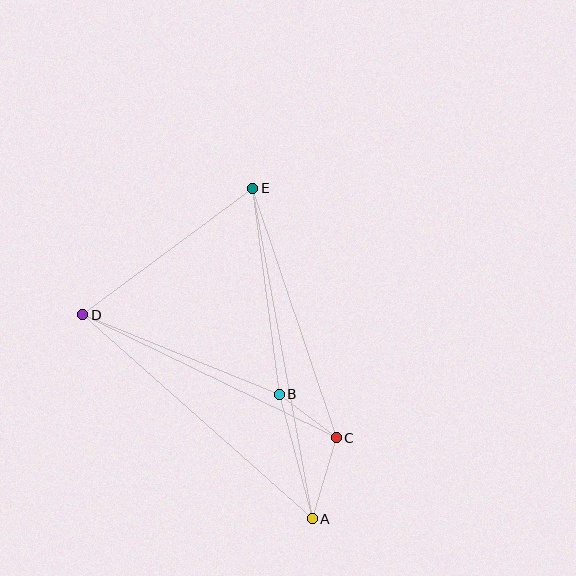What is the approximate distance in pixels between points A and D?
The distance between A and D is approximately 307 pixels.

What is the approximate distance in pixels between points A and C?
The distance between A and C is approximately 84 pixels.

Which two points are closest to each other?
Points B and C are closest to each other.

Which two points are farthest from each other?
Points A and E are farthest from each other.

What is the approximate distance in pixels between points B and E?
The distance between B and E is approximately 207 pixels.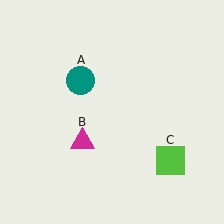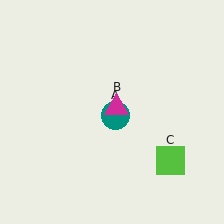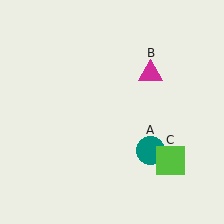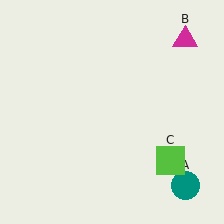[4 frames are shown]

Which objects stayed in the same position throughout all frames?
Lime square (object C) remained stationary.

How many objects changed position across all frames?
2 objects changed position: teal circle (object A), magenta triangle (object B).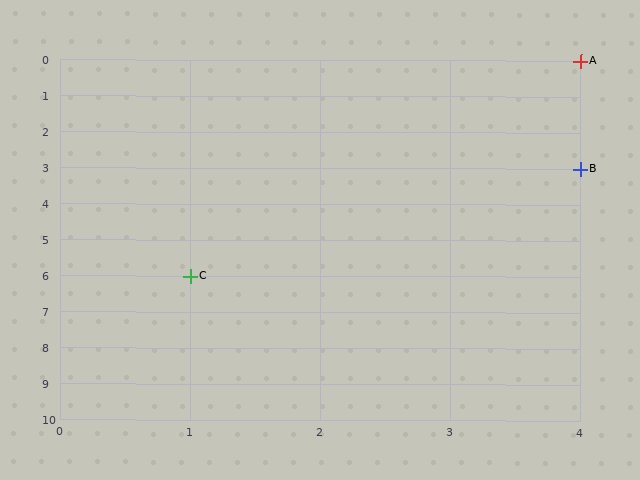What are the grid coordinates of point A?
Point A is at grid coordinates (4, 0).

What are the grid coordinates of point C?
Point C is at grid coordinates (1, 6).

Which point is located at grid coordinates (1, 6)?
Point C is at (1, 6).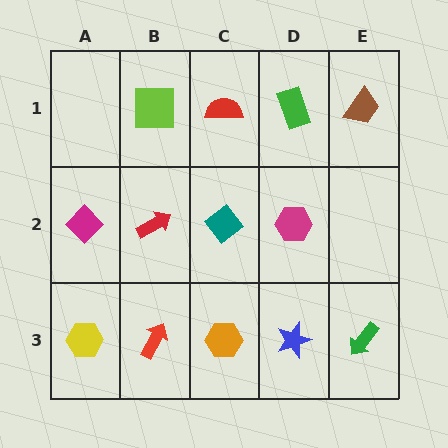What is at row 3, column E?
A green arrow.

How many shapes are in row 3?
5 shapes.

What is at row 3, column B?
A red arrow.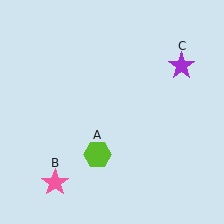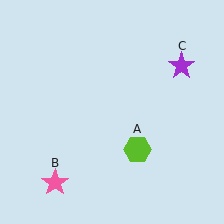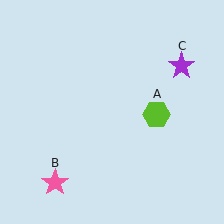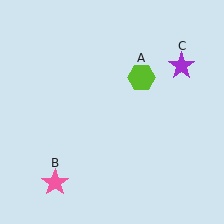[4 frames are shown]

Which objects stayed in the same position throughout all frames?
Pink star (object B) and purple star (object C) remained stationary.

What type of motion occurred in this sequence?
The lime hexagon (object A) rotated counterclockwise around the center of the scene.